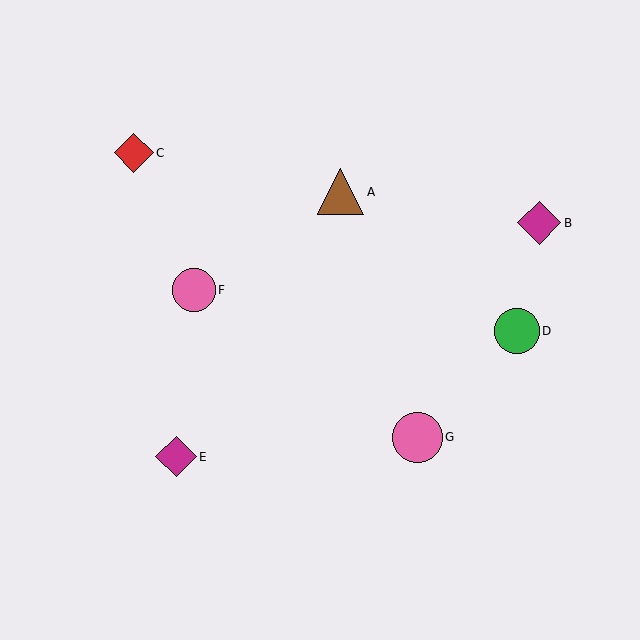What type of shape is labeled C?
Shape C is a red diamond.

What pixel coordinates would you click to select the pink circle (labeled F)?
Click at (194, 290) to select the pink circle F.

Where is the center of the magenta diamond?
The center of the magenta diamond is at (176, 457).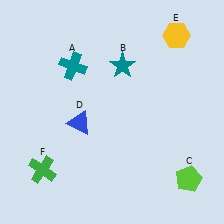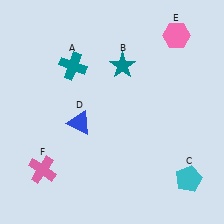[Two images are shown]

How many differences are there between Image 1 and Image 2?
There are 3 differences between the two images.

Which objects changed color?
C changed from lime to cyan. E changed from yellow to pink. F changed from green to pink.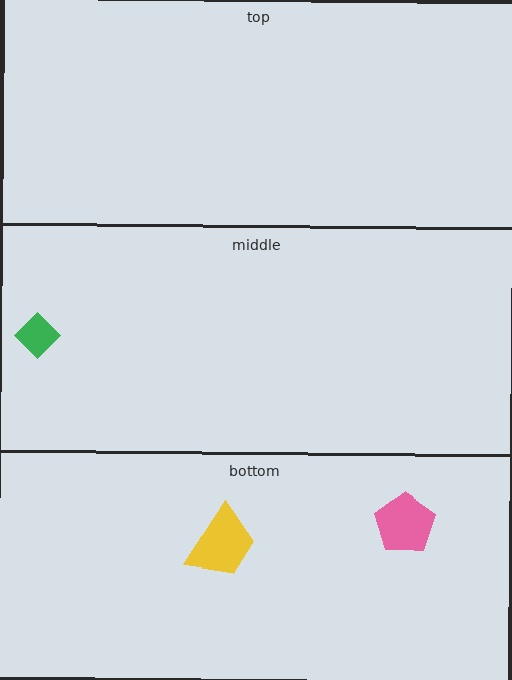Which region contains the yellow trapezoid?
The bottom region.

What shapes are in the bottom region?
The pink pentagon, the yellow trapezoid.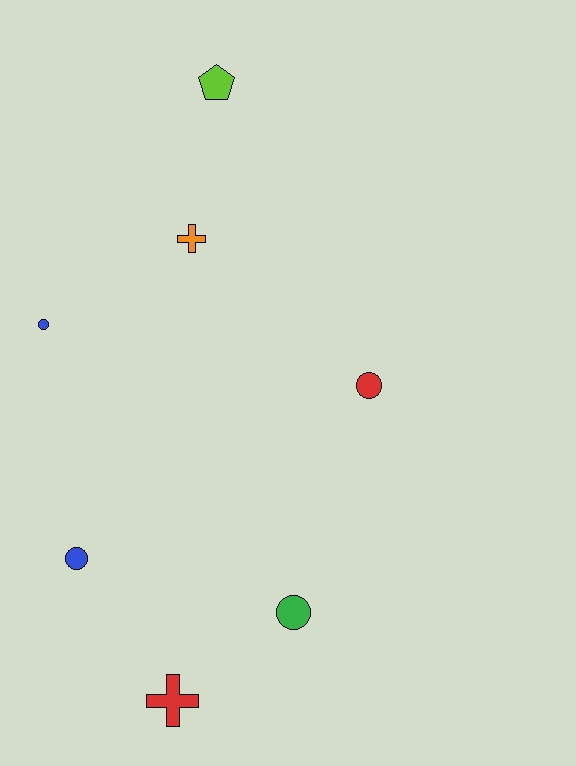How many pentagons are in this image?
There is 1 pentagon.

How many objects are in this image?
There are 7 objects.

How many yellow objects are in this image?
There are no yellow objects.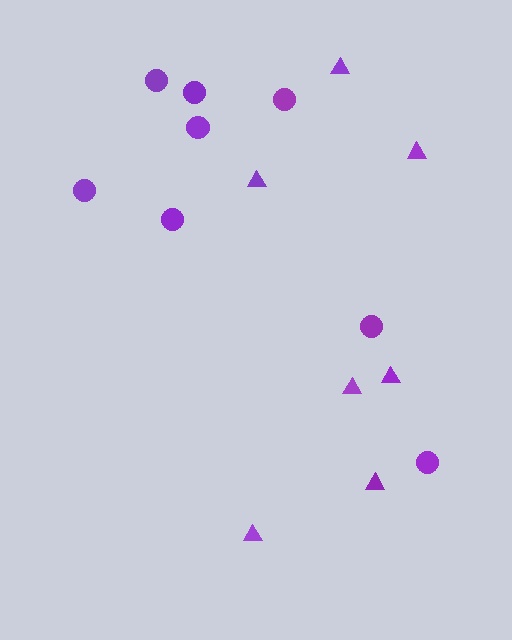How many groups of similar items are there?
There are 2 groups: one group of triangles (7) and one group of circles (8).